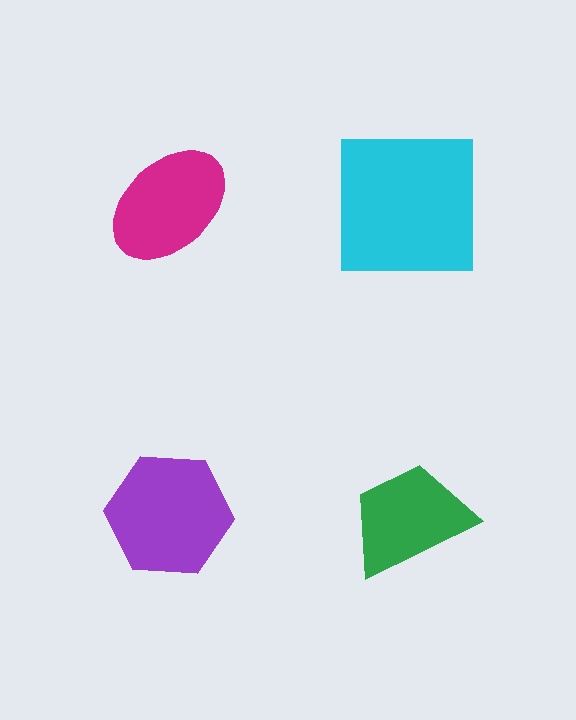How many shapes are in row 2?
2 shapes.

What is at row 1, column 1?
A magenta ellipse.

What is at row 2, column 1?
A purple hexagon.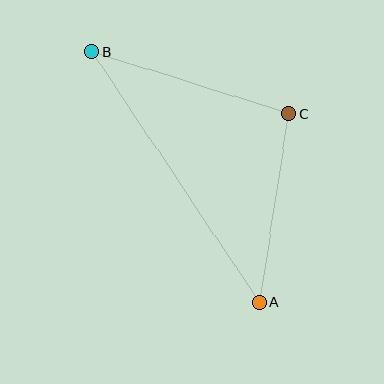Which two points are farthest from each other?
Points A and B are farthest from each other.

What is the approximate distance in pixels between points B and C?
The distance between B and C is approximately 206 pixels.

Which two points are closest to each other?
Points A and C are closest to each other.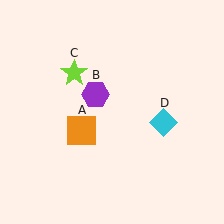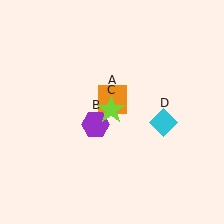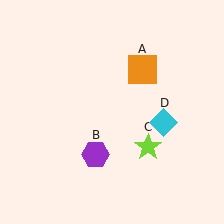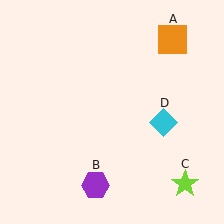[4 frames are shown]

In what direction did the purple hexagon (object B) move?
The purple hexagon (object B) moved down.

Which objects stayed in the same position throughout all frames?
Cyan diamond (object D) remained stationary.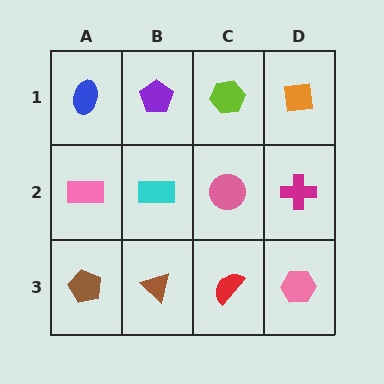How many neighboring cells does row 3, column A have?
2.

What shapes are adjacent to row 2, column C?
A lime hexagon (row 1, column C), a red semicircle (row 3, column C), a cyan rectangle (row 2, column B), a magenta cross (row 2, column D).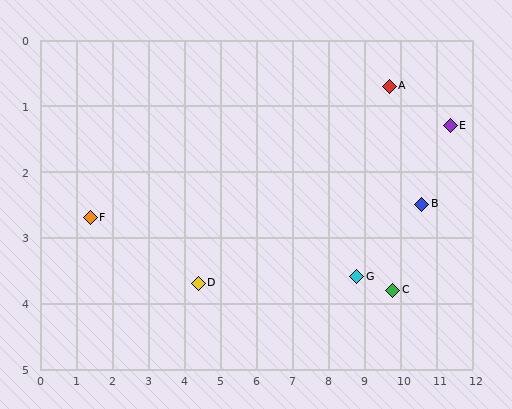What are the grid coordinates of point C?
Point C is at approximately (9.8, 3.8).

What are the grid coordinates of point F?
Point F is at approximately (1.4, 2.7).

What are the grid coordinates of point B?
Point B is at approximately (10.6, 2.5).